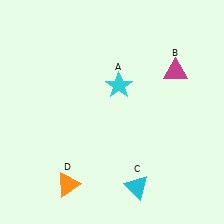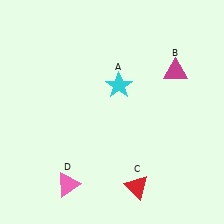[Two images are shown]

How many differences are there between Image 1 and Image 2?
There are 2 differences between the two images.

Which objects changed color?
C changed from cyan to red. D changed from orange to pink.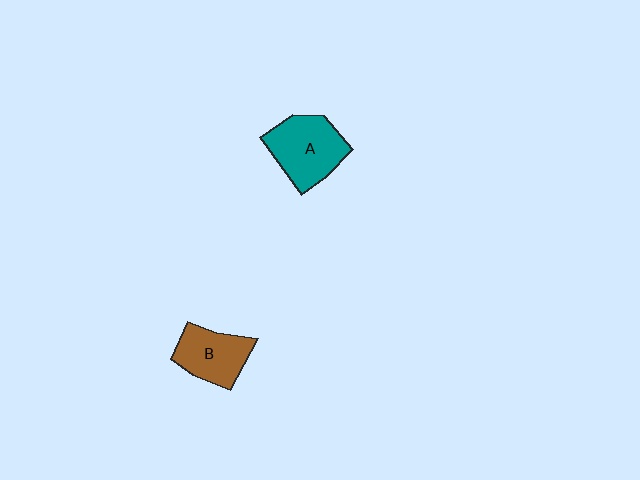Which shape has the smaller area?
Shape B (brown).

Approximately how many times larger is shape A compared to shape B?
Approximately 1.3 times.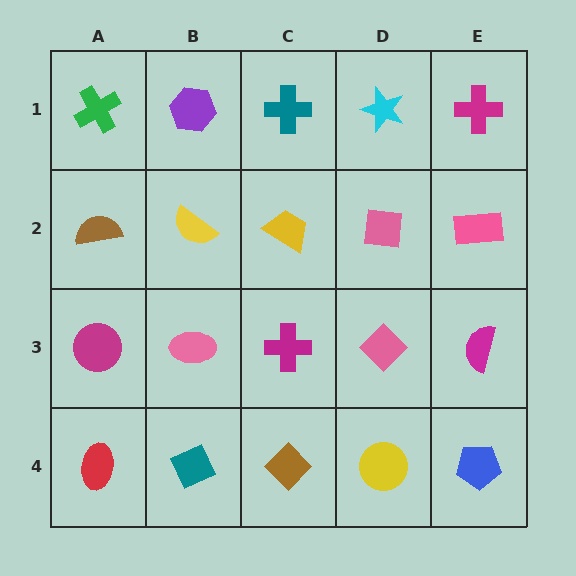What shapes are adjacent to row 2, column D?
A cyan star (row 1, column D), a pink diamond (row 3, column D), a yellow trapezoid (row 2, column C), a pink rectangle (row 2, column E).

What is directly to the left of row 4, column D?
A brown diamond.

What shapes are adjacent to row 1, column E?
A pink rectangle (row 2, column E), a cyan star (row 1, column D).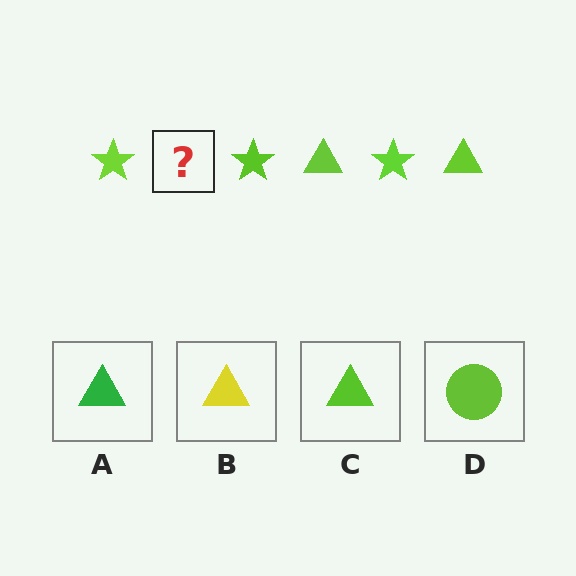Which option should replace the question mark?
Option C.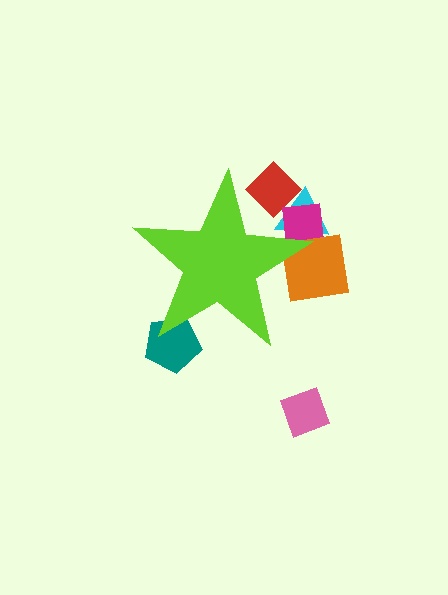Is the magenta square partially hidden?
Yes, the magenta square is partially hidden behind the lime star.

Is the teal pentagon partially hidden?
Yes, the teal pentagon is partially hidden behind the lime star.